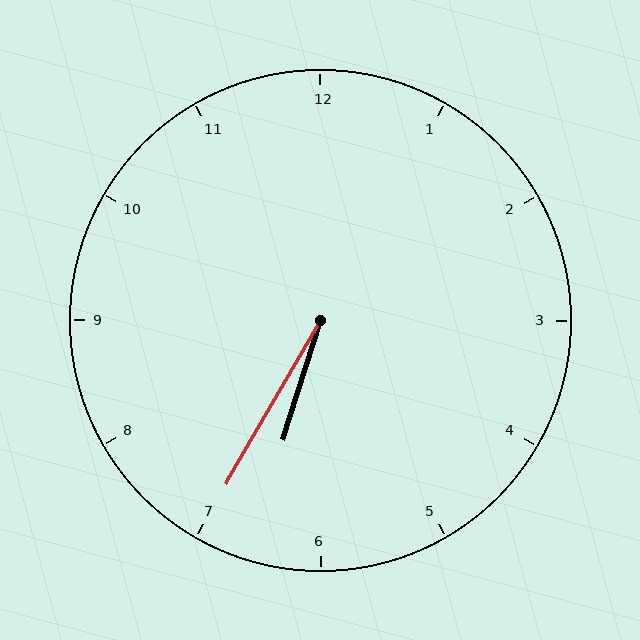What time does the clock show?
6:35.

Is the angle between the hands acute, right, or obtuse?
It is acute.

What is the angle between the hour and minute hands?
Approximately 12 degrees.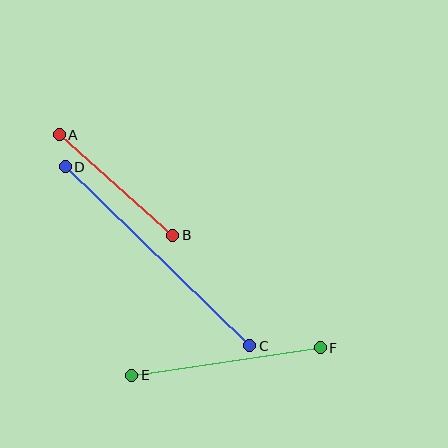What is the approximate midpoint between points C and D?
The midpoint is at approximately (158, 256) pixels.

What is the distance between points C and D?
The distance is approximately 257 pixels.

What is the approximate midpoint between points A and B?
The midpoint is at approximately (116, 185) pixels.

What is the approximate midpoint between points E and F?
The midpoint is at approximately (226, 362) pixels.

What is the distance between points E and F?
The distance is approximately 190 pixels.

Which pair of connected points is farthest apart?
Points C and D are farthest apart.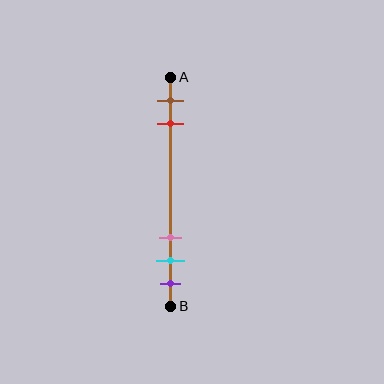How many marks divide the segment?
There are 5 marks dividing the segment.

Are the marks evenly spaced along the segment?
No, the marks are not evenly spaced.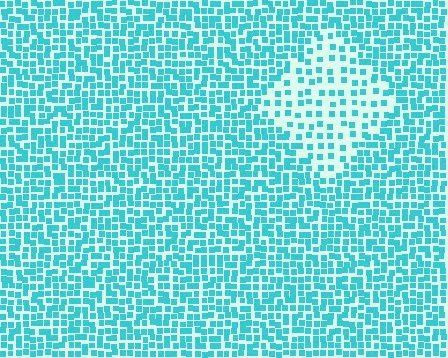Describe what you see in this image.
The image contains small cyan elements arranged at two different densities. A diamond-shaped region is visible where the elements are less densely packed than the surrounding area.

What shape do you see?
I see a diamond.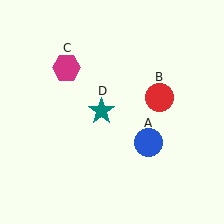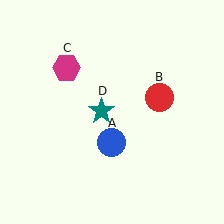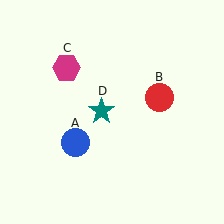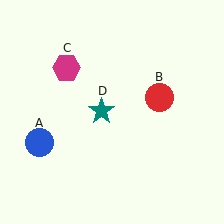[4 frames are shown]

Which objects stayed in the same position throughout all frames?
Red circle (object B) and magenta hexagon (object C) and teal star (object D) remained stationary.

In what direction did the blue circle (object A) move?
The blue circle (object A) moved left.